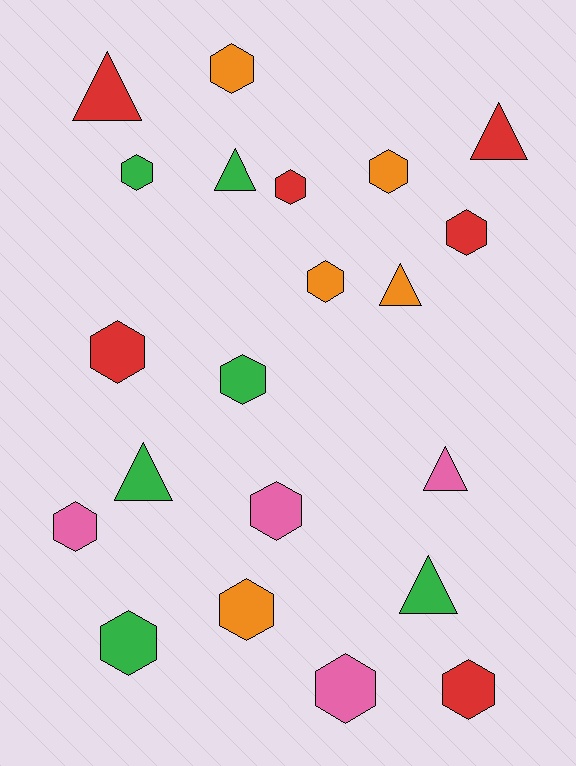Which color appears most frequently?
Red, with 6 objects.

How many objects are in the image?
There are 21 objects.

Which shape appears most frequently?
Hexagon, with 14 objects.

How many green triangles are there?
There are 3 green triangles.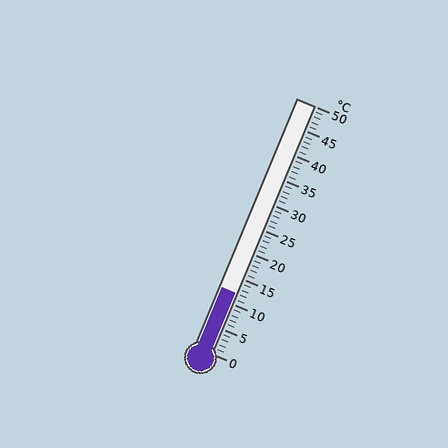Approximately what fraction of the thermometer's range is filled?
The thermometer is filled to approximately 25% of its range.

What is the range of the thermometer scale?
The thermometer scale ranges from 0°C to 50°C.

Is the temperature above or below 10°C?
The temperature is above 10°C.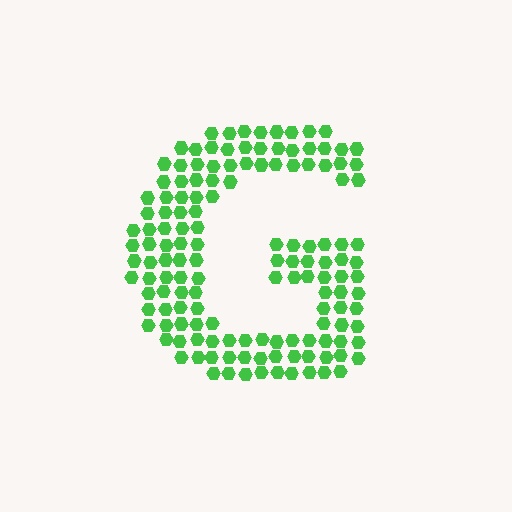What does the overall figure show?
The overall figure shows the letter G.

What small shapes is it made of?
It is made of small hexagons.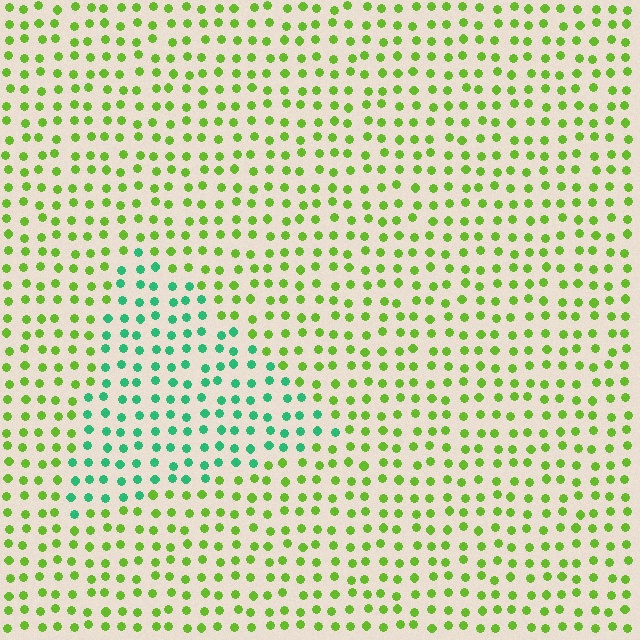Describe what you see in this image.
The image is filled with small lime elements in a uniform arrangement. A triangle-shaped region is visible where the elements are tinted to a slightly different hue, forming a subtle color boundary.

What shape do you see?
I see a triangle.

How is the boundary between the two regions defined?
The boundary is defined purely by a slight shift in hue (about 55 degrees). Spacing, size, and orientation are identical on both sides.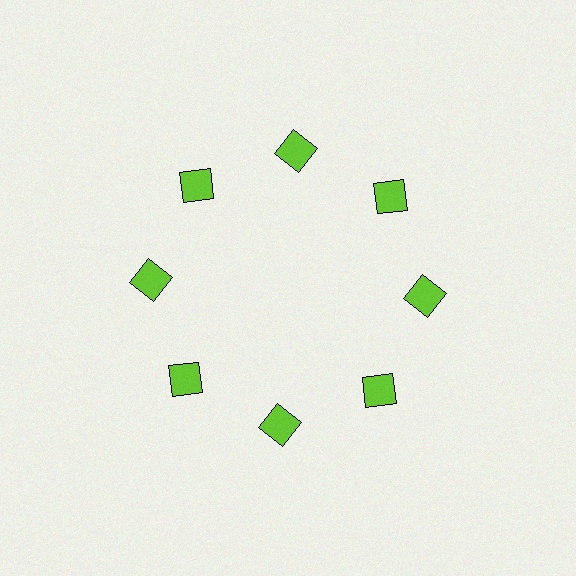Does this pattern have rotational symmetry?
Yes, this pattern has 8-fold rotational symmetry. It looks the same after rotating 45 degrees around the center.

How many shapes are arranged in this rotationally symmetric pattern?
There are 8 shapes, arranged in 8 groups of 1.